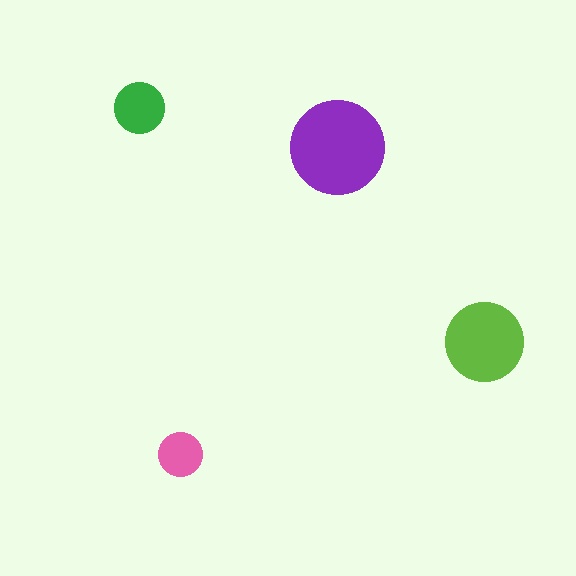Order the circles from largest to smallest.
the purple one, the lime one, the green one, the pink one.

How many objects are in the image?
There are 4 objects in the image.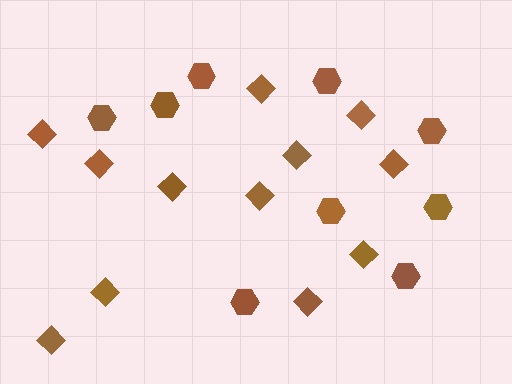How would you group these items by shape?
There are 2 groups: one group of diamonds (12) and one group of hexagons (9).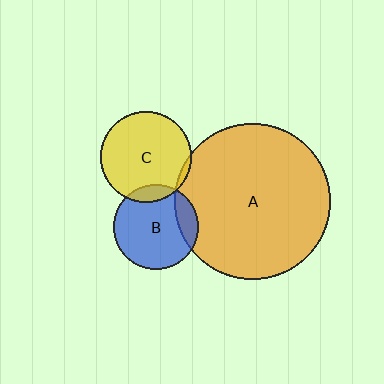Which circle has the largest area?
Circle A (orange).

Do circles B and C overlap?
Yes.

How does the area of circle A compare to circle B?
Approximately 3.4 times.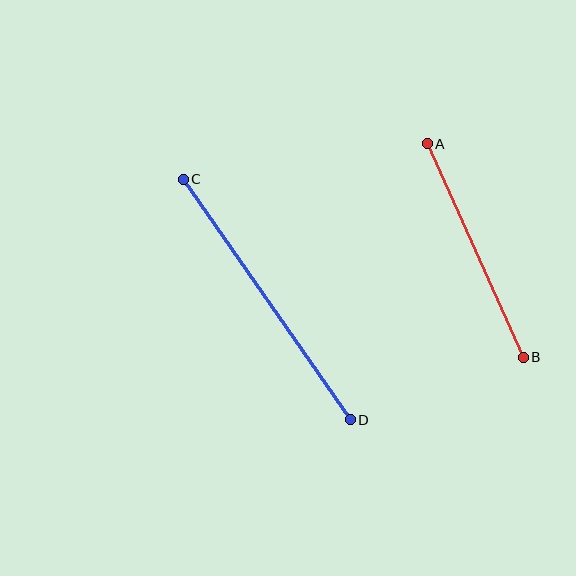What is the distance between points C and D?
The distance is approximately 293 pixels.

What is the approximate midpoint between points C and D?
The midpoint is at approximately (267, 300) pixels.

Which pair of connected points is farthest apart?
Points C and D are farthest apart.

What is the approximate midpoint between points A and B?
The midpoint is at approximately (475, 250) pixels.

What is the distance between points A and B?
The distance is approximately 234 pixels.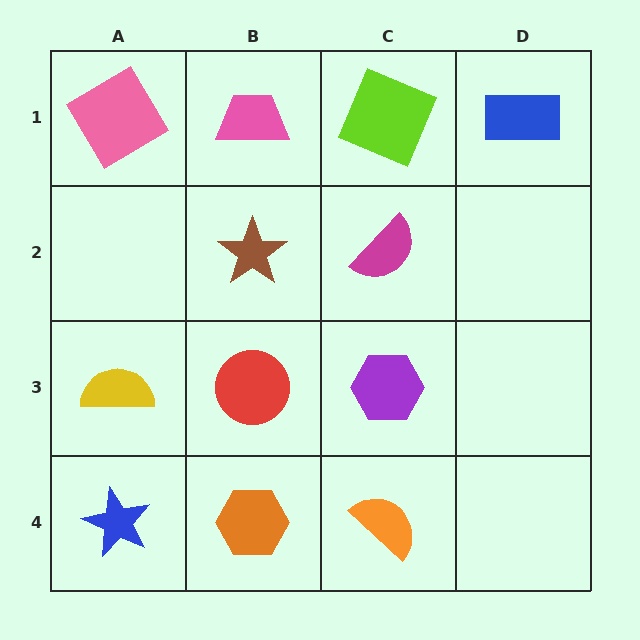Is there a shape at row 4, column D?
No, that cell is empty.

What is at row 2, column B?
A brown star.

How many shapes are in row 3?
3 shapes.